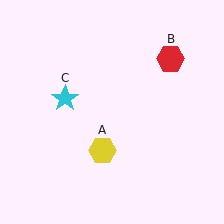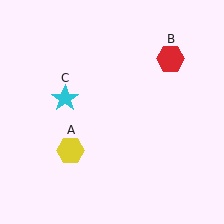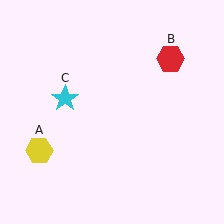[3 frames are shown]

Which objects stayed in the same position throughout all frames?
Red hexagon (object B) and cyan star (object C) remained stationary.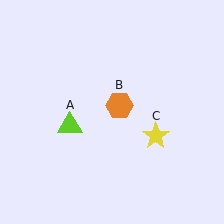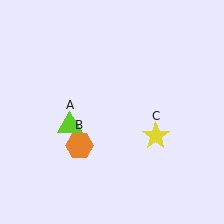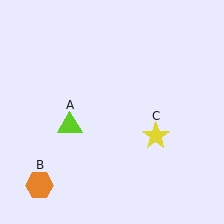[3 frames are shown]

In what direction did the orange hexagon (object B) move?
The orange hexagon (object B) moved down and to the left.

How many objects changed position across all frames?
1 object changed position: orange hexagon (object B).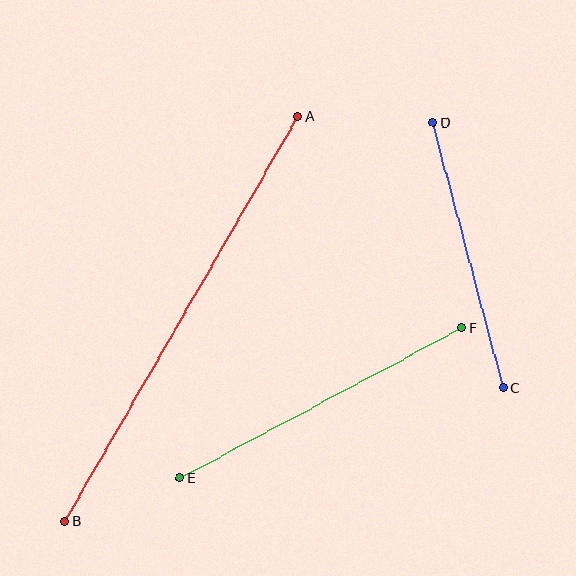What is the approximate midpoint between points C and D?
The midpoint is at approximately (468, 255) pixels.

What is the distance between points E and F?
The distance is approximately 319 pixels.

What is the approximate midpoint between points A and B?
The midpoint is at approximately (182, 319) pixels.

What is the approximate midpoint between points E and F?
The midpoint is at approximately (321, 403) pixels.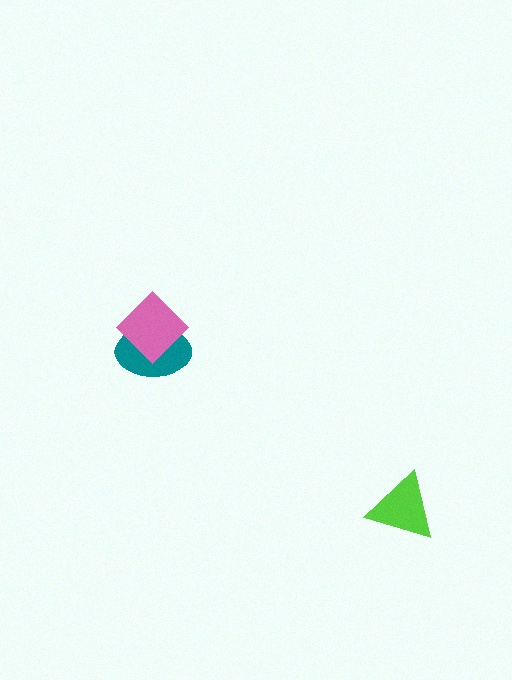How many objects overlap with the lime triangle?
0 objects overlap with the lime triangle.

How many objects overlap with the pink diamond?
1 object overlaps with the pink diamond.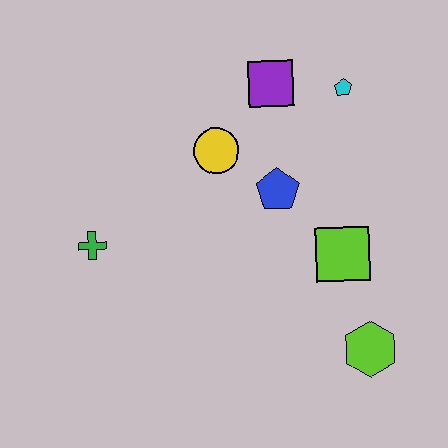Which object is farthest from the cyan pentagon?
The green cross is farthest from the cyan pentagon.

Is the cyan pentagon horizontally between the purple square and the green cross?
No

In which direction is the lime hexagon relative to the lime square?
The lime hexagon is below the lime square.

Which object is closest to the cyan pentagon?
The purple square is closest to the cyan pentagon.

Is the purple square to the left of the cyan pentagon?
Yes